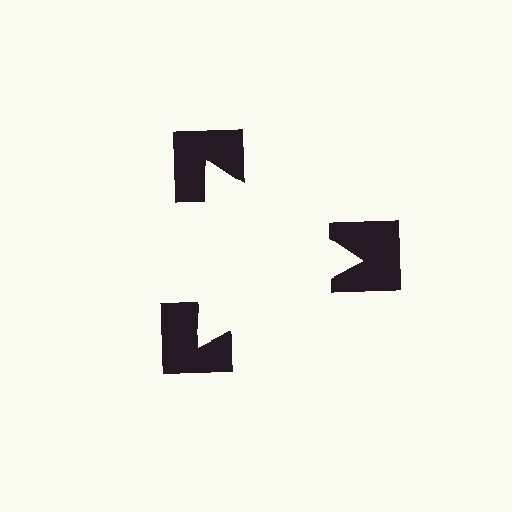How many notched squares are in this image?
There are 3 — one at each vertex of the illusory triangle.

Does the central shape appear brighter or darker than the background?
It typically appears slightly brighter than the background, even though no actual brightness change is drawn.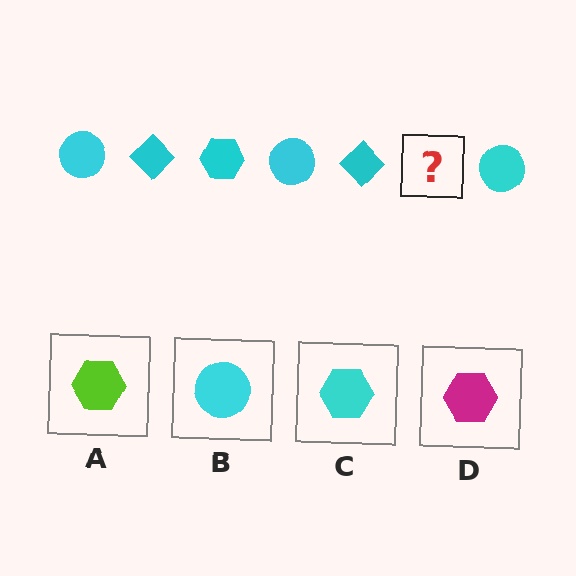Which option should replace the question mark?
Option C.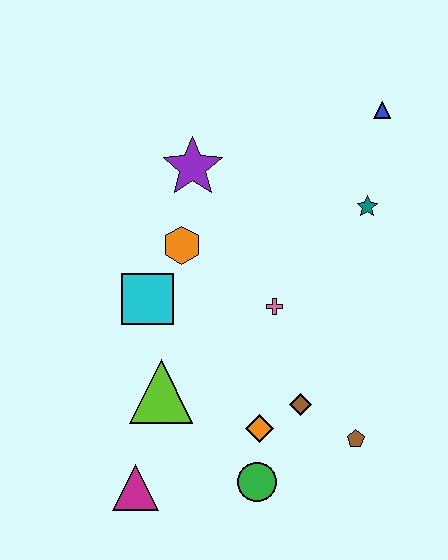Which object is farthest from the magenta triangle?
The blue triangle is farthest from the magenta triangle.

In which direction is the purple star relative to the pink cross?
The purple star is above the pink cross.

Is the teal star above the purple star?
No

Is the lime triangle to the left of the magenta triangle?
No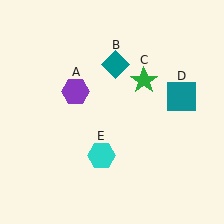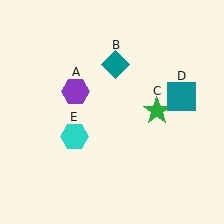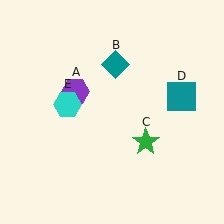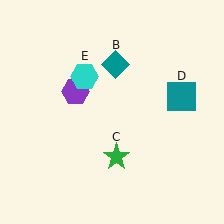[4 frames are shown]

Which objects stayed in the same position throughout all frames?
Purple hexagon (object A) and teal diamond (object B) and teal square (object D) remained stationary.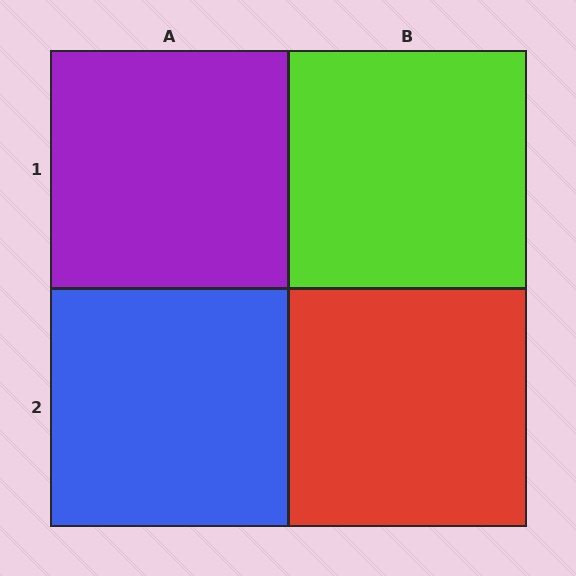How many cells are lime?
1 cell is lime.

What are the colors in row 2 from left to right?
Blue, red.